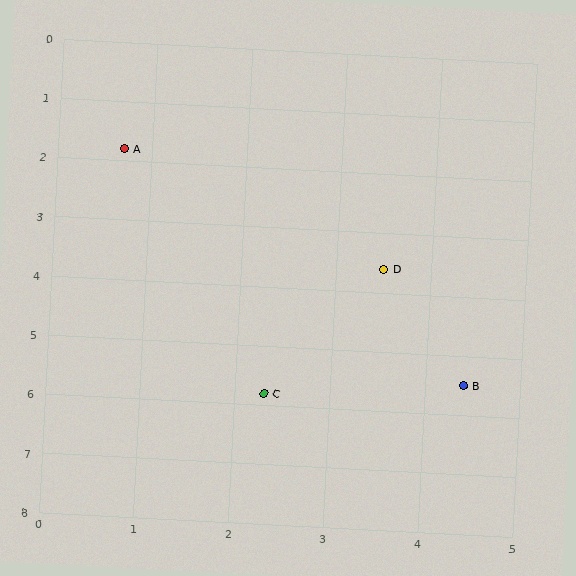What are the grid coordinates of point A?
Point A is at approximately (0.7, 1.8).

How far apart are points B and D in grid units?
Points B and D are about 2.1 grid units apart.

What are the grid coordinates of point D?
Point D is at approximately (3.5, 3.6).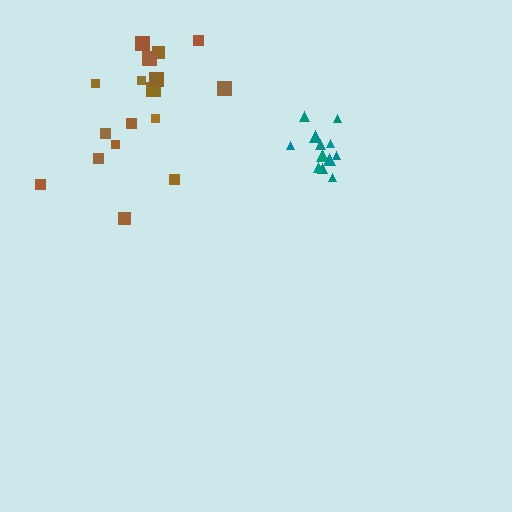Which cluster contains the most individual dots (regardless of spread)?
Brown (17).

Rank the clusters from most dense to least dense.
teal, brown.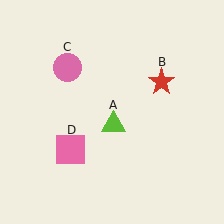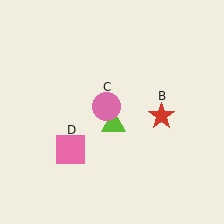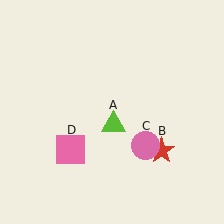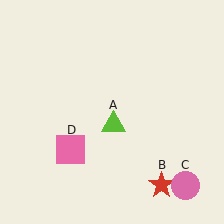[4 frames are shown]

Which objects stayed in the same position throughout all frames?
Lime triangle (object A) and pink square (object D) remained stationary.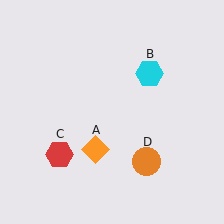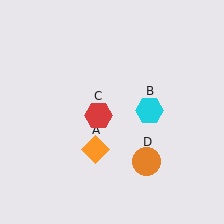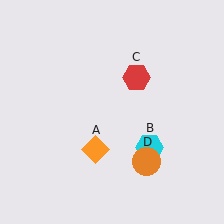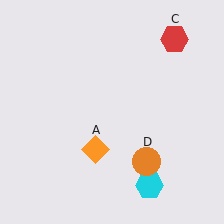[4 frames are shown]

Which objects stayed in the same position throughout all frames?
Orange diamond (object A) and orange circle (object D) remained stationary.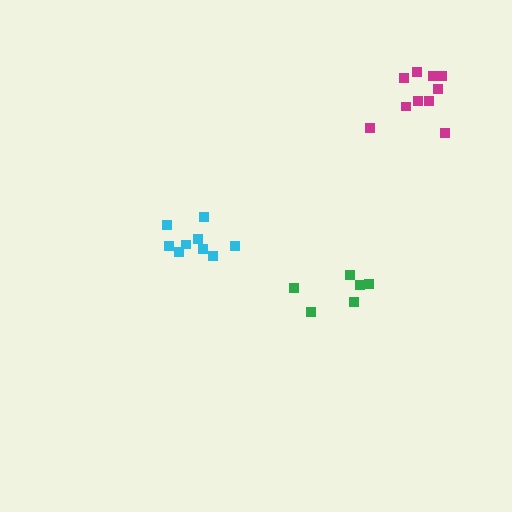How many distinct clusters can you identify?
There are 3 distinct clusters.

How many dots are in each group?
Group 1: 10 dots, Group 2: 9 dots, Group 3: 6 dots (25 total).